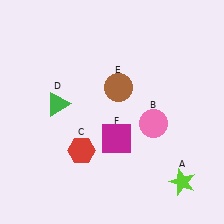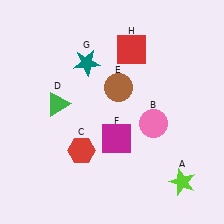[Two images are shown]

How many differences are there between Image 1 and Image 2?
There are 2 differences between the two images.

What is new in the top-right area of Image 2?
A red square (H) was added in the top-right area of Image 2.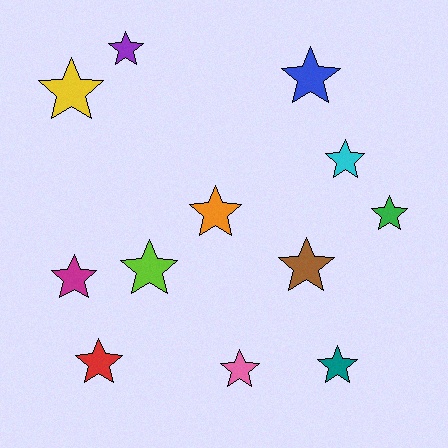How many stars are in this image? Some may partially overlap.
There are 12 stars.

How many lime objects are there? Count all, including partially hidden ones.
There is 1 lime object.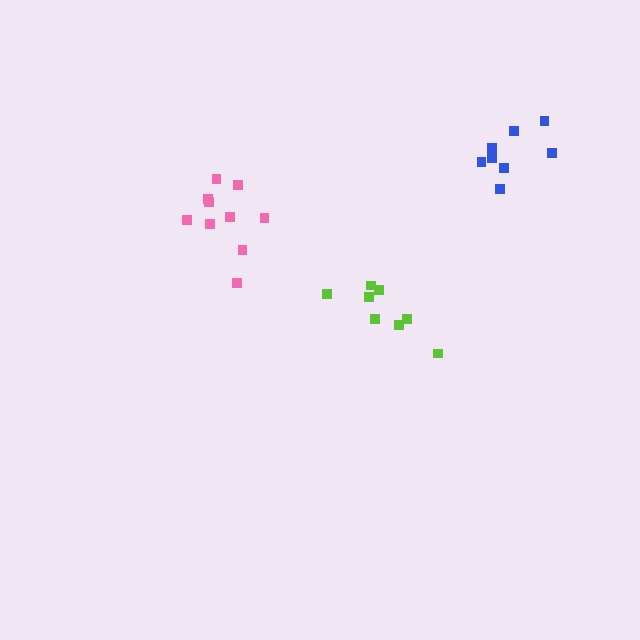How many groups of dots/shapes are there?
There are 3 groups.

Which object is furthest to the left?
The pink cluster is leftmost.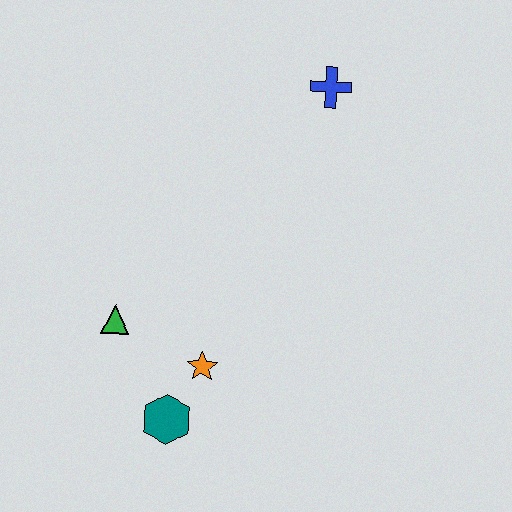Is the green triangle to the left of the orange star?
Yes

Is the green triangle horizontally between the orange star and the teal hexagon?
No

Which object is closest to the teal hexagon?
The orange star is closest to the teal hexagon.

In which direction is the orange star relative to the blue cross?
The orange star is below the blue cross.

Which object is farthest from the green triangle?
The blue cross is farthest from the green triangle.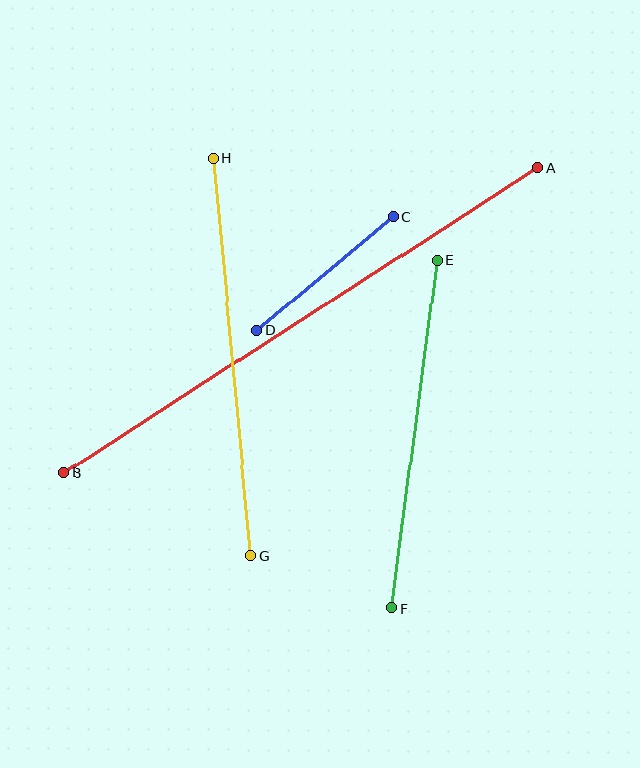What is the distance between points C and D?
The distance is approximately 177 pixels.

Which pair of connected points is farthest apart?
Points A and B are farthest apart.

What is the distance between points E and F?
The distance is approximately 352 pixels.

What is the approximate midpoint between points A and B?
The midpoint is at approximately (301, 321) pixels.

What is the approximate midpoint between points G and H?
The midpoint is at approximately (232, 357) pixels.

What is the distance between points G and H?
The distance is approximately 398 pixels.